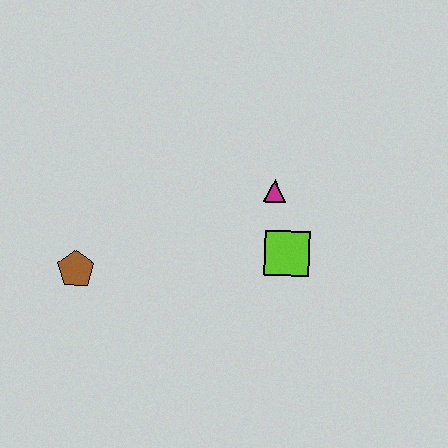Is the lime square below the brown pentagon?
No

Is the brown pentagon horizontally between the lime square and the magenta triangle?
No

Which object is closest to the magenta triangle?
The lime square is closest to the magenta triangle.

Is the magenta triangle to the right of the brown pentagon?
Yes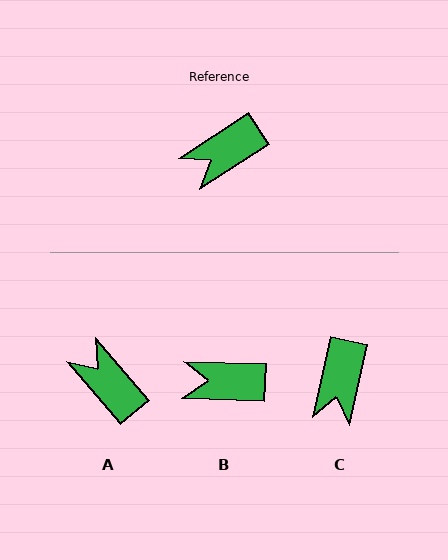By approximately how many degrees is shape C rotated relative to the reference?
Approximately 44 degrees counter-clockwise.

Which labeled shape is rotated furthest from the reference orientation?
A, about 83 degrees away.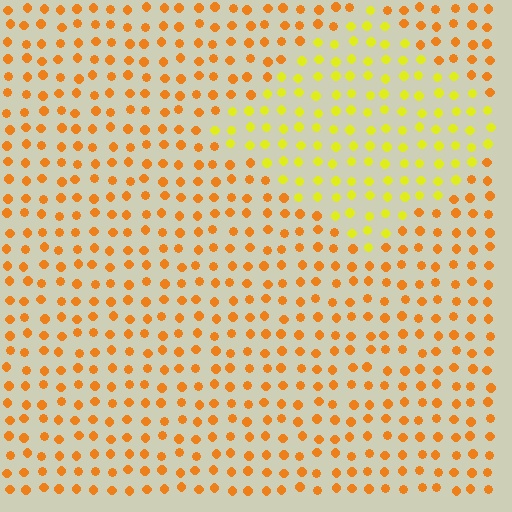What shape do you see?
I see a diamond.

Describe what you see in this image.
The image is filled with small orange elements in a uniform arrangement. A diamond-shaped region is visible where the elements are tinted to a slightly different hue, forming a subtle color boundary.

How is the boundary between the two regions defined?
The boundary is defined purely by a slight shift in hue (about 35 degrees). Spacing, size, and orientation are identical on both sides.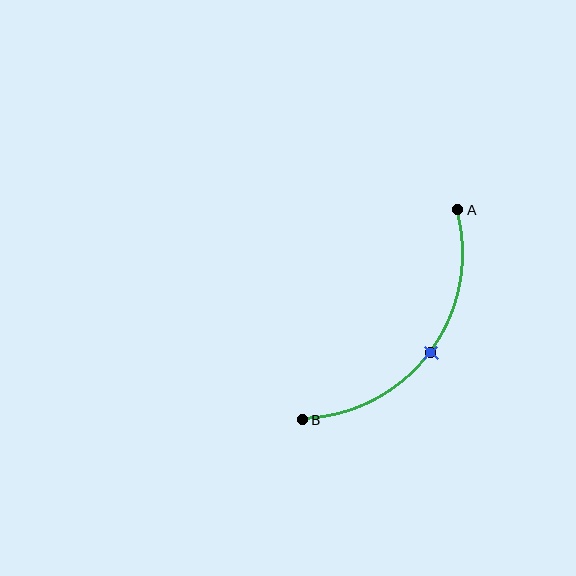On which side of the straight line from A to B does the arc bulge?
The arc bulges below and to the right of the straight line connecting A and B.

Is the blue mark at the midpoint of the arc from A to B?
Yes. The blue mark lies on the arc at equal arc-length from both A and B — it is the arc midpoint.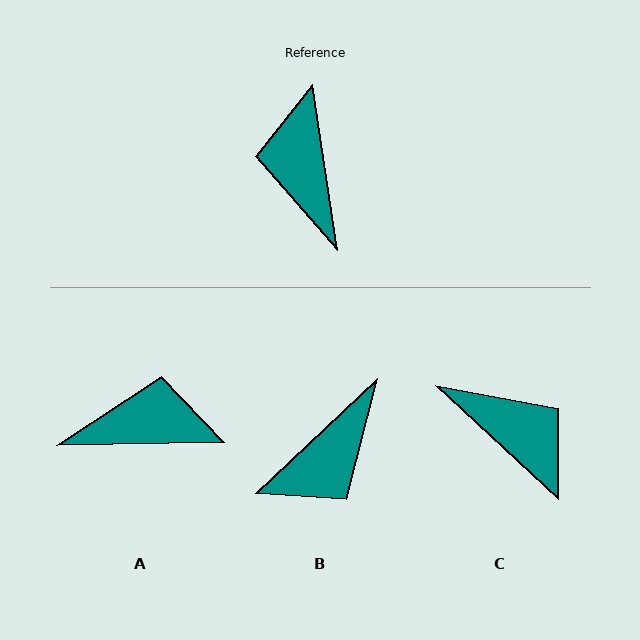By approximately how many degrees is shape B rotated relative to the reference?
Approximately 125 degrees counter-clockwise.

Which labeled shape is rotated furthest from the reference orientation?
C, about 141 degrees away.